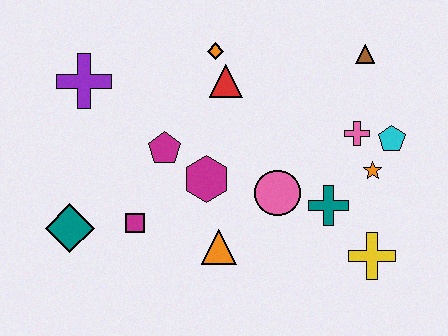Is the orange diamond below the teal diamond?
No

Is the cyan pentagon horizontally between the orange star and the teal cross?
No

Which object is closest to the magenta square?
The teal diamond is closest to the magenta square.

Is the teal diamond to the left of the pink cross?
Yes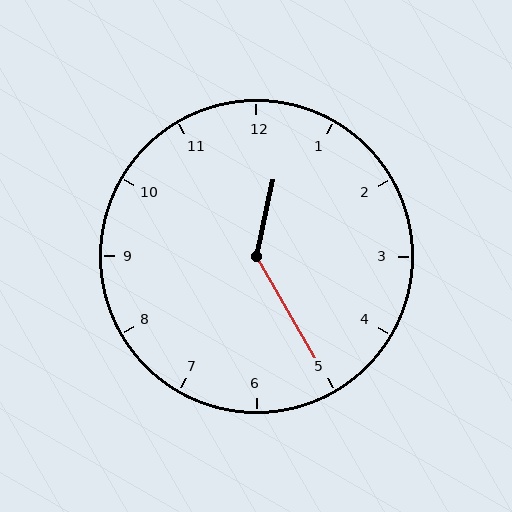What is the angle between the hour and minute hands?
Approximately 138 degrees.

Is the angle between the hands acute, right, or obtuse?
It is obtuse.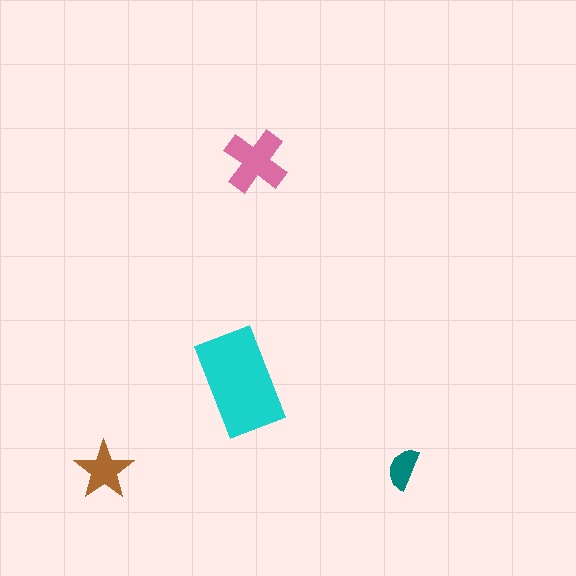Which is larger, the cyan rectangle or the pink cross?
The cyan rectangle.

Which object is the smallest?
The teal semicircle.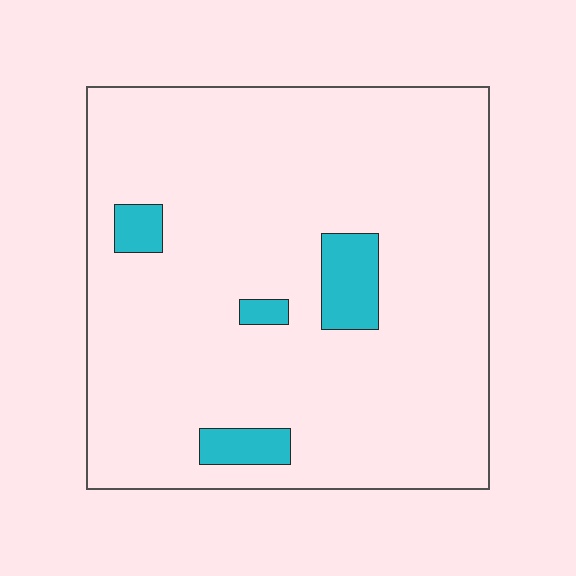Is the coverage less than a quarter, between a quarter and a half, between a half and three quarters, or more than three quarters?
Less than a quarter.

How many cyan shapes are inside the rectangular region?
4.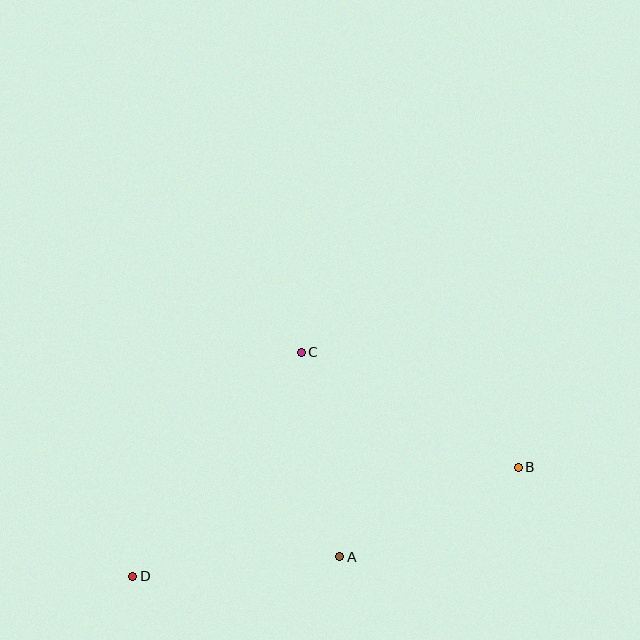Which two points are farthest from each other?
Points B and D are farthest from each other.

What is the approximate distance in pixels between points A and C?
The distance between A and C is approximately 208 pixels.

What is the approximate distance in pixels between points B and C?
The distance between B and C is approximately 246 pixels.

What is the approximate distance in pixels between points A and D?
The distance between A and D is approximately 208 pixels.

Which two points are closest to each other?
Points A and B are closest to each other.